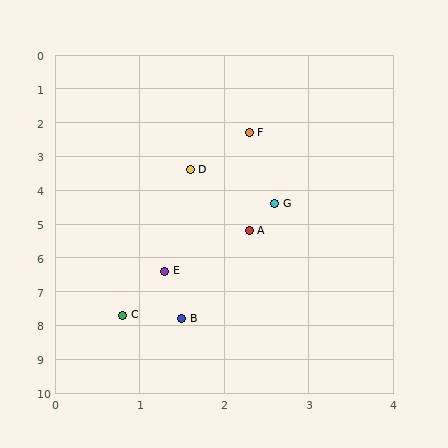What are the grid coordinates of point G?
Point G is at approximately (2.6, 4.4).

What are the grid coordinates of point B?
Point B is at approximately (1.5, 7.8).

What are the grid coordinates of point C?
Point C is at approximately (0.8, 7.7).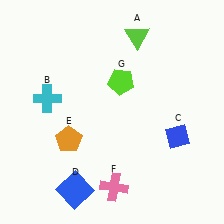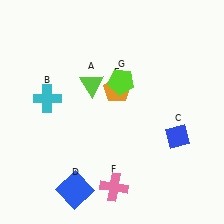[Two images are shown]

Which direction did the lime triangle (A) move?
The lime triangle (A) moved down.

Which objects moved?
The objects that moved are: the lime triangle (A), the orange pentagon (E).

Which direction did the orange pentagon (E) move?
The orange pentagon (E) moved up.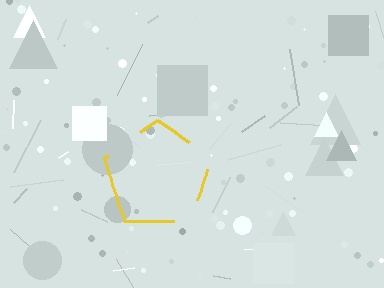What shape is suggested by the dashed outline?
The dashed outline suggests a pentagon.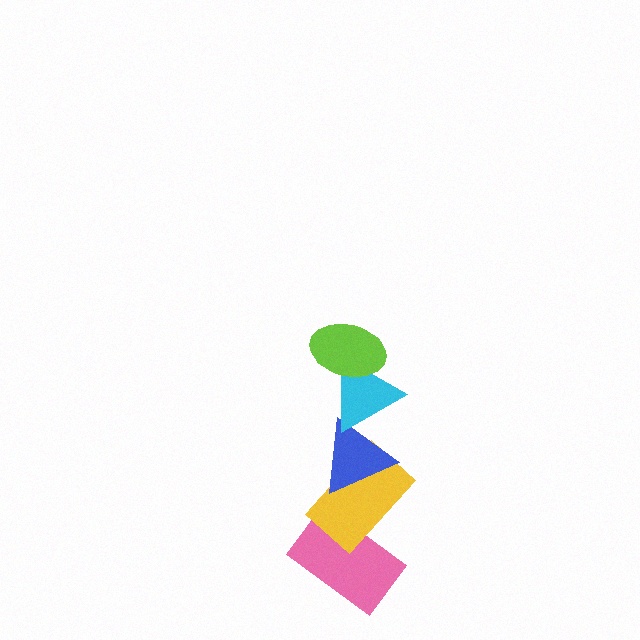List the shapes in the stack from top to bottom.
From top to bottom: the lime ellipse, the cyan triangle, the blue triangle, the yellow rectangle, the pink rectangle.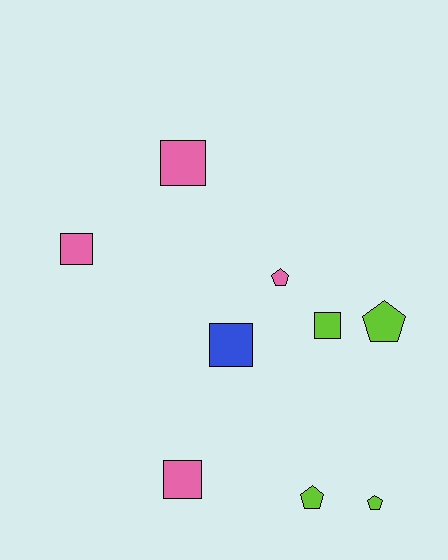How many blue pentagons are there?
There are no blue pentagons.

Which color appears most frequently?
Pink, with 4 objects.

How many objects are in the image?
There are 9 objects.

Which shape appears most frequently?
Square, with 5 objects.